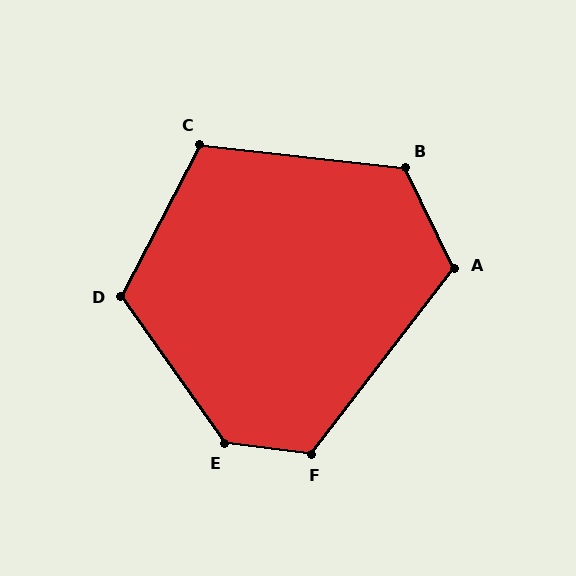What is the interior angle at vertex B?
Approximately 122 degrees (obtuse).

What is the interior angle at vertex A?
Approximately 116 degrees (obtuse).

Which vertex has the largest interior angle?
E, at approximately 132 degrees.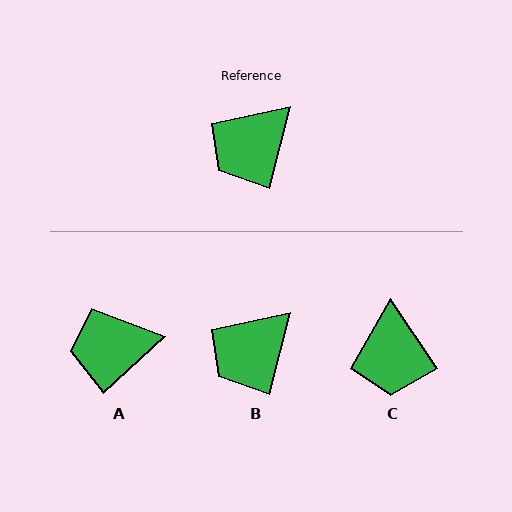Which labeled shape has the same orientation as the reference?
B.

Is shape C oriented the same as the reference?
No, it is off by about 49 degrees.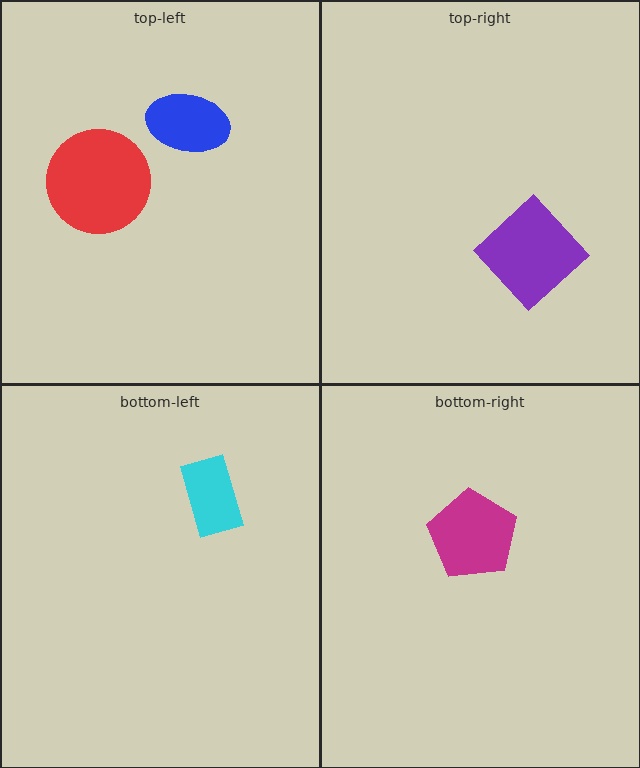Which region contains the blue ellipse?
The top-left region.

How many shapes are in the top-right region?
1.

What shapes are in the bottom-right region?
The magenta pentagon.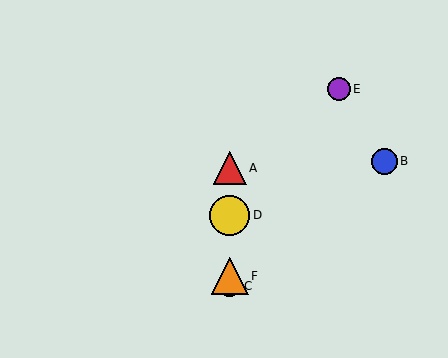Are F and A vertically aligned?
Yes, both are at x≈230.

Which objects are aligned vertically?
Objects A, C, D, F are aligned vertically.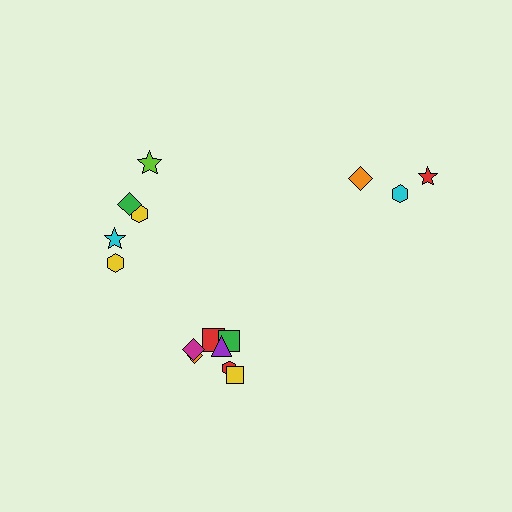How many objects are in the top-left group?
There are 5 objects.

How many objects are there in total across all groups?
There are 16 objects.